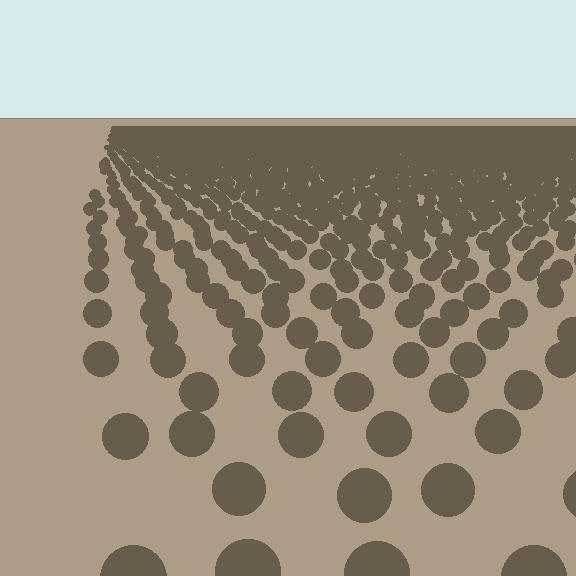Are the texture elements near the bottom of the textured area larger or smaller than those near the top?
Larger. Near the bottom, elements are closer to the viewer and appear at a bigger on-screen size.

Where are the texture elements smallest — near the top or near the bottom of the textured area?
Near the top.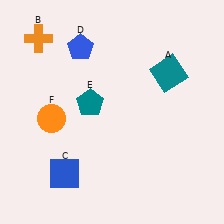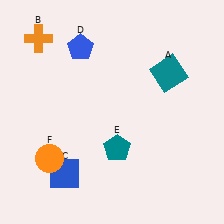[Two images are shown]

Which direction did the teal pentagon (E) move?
The teal pentagon (E) moved down.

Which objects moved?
The objects that moved are: the teal pentagon (E), the orange circle (F).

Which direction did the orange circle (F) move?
The orange circle (F) moved down.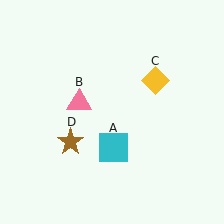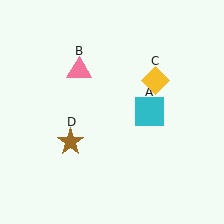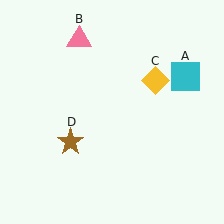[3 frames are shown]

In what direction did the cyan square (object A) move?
The cyan square (object A) moved up and to the right.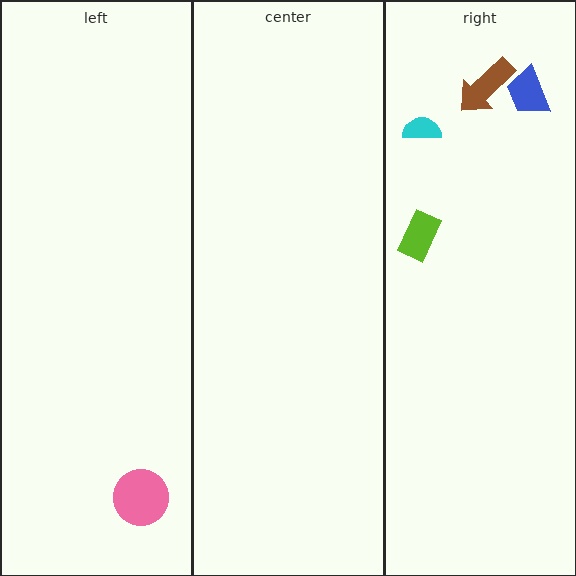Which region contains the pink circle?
The left region.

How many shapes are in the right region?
4.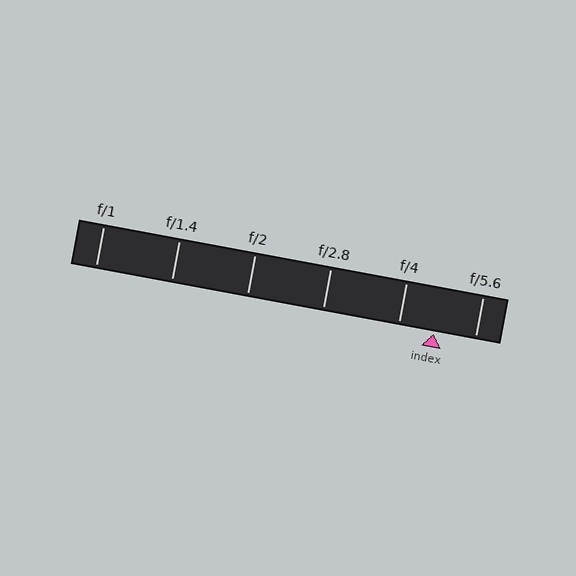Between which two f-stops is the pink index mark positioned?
The index mark is between f/4 and f/5.6.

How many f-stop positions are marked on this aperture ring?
There are 6 f-stop positions marked.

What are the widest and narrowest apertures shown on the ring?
The widest aperture shown is f/1 and the narrowest is f/5.6.